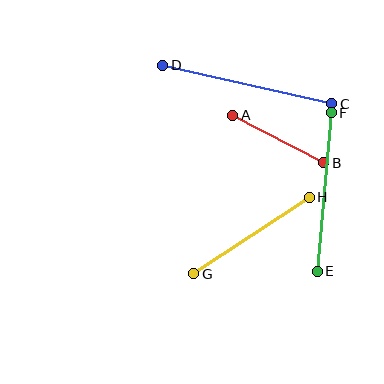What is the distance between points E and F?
The distance is approximately 159 pixels.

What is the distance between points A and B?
The distance is approximately 102 pixels.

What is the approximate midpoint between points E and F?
The midpoint is at approximately (324, 192) pixels.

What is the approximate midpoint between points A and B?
The midpoint is at approximately (278, 139) pixels.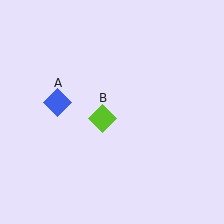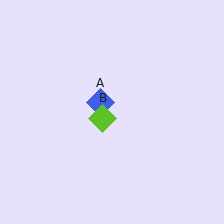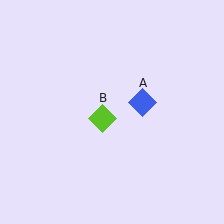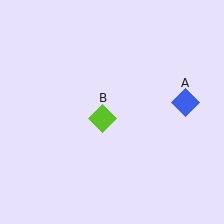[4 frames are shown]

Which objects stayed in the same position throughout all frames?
Lime diamond (object B) remained stationary.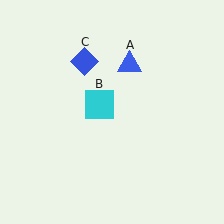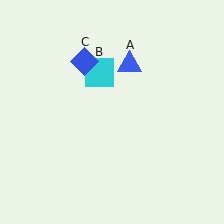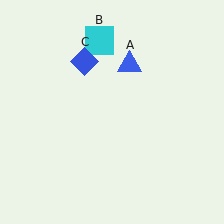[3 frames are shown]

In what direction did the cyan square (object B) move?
The cyan square (object B) moved up.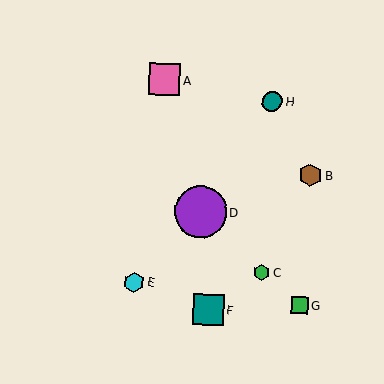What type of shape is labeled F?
Shape F is a teal square.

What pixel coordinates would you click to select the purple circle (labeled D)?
Click at (200, 212) to select the purple circle D.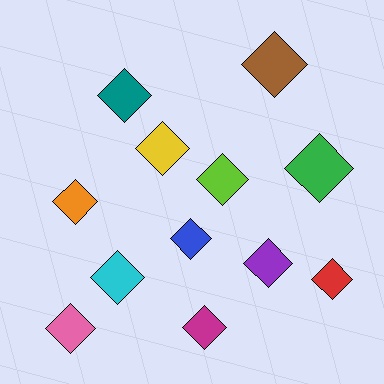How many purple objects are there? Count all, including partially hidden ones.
There is 1 purple object.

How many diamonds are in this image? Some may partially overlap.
There are 12 diamonds.